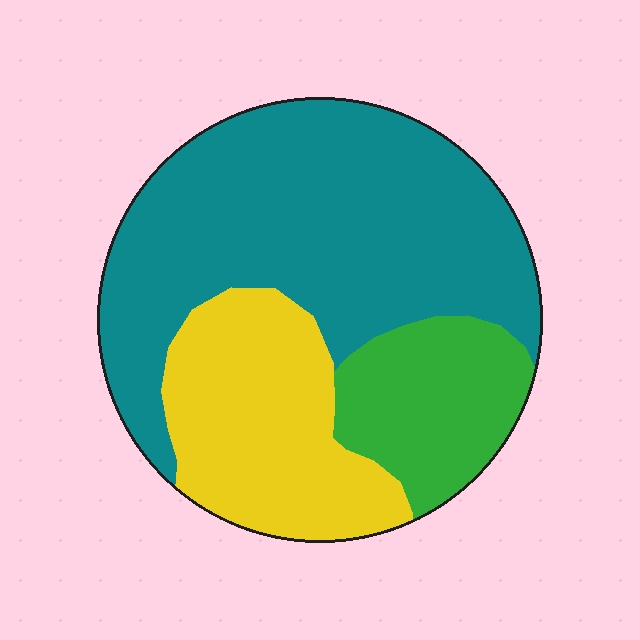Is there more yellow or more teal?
Teal.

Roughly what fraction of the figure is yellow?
Yellow takes up between a sixth and a third of the figure.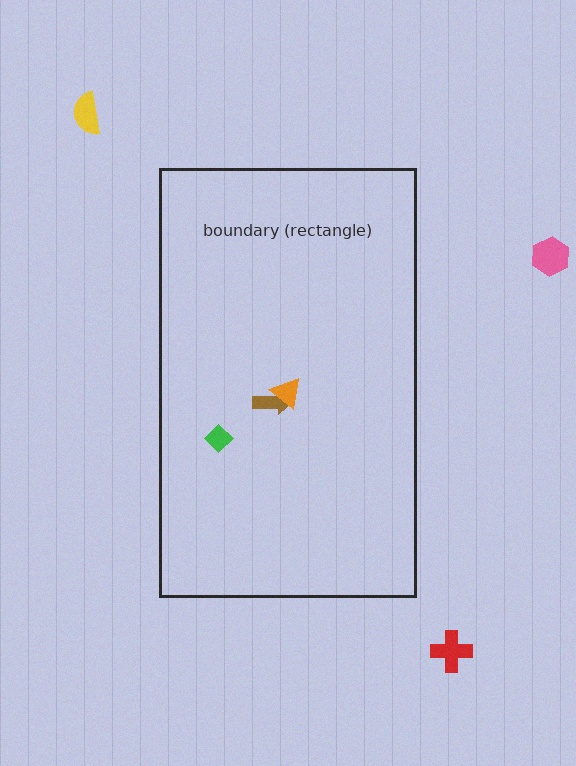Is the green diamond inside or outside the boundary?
Inside.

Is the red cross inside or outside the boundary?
Outside.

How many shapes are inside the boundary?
3 inside, 3 outside.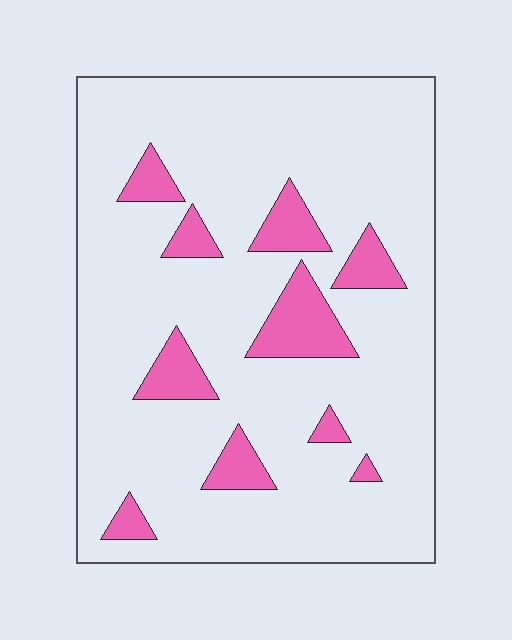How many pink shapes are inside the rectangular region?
10.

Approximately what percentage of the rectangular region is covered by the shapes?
Approximately 15%.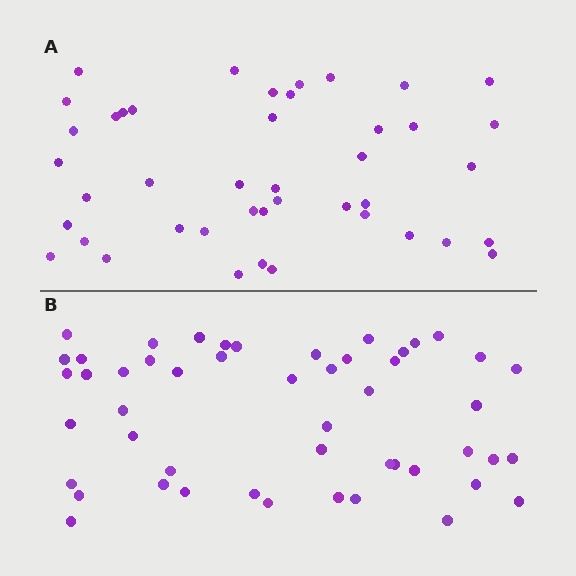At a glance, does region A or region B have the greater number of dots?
Region B (the bottom region) has more dots.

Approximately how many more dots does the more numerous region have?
Region B has roughly 8 or so more dots than region A.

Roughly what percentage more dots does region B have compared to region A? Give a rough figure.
About 15% more.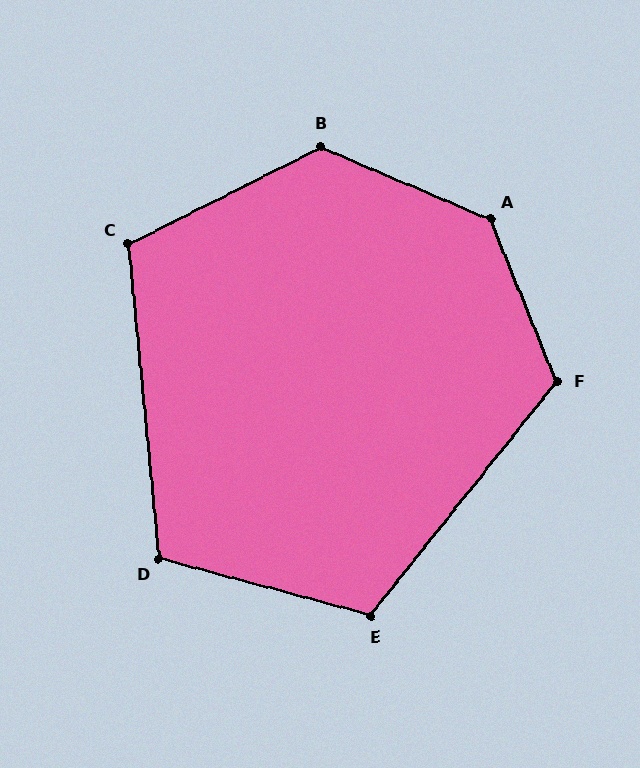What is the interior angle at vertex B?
Approximately 130 degrees (obtuse).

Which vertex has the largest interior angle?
A, at approximately 135 degrees.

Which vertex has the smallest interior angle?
D, at approximately 111 degrees.